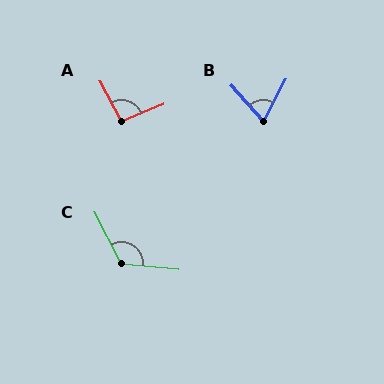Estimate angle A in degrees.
Approximately 96 degrees.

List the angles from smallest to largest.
B (69°), A (96°), C (124°).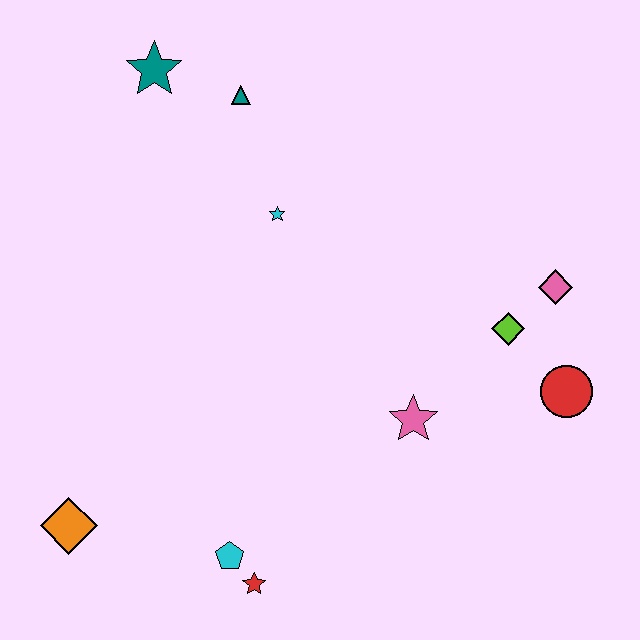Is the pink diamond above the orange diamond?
Yes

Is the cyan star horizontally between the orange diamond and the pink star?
Yes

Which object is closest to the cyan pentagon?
The red star is closest to the cyan pentagon.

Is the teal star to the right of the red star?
No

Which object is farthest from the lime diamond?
The orange diamond is farthest from the lime diamond.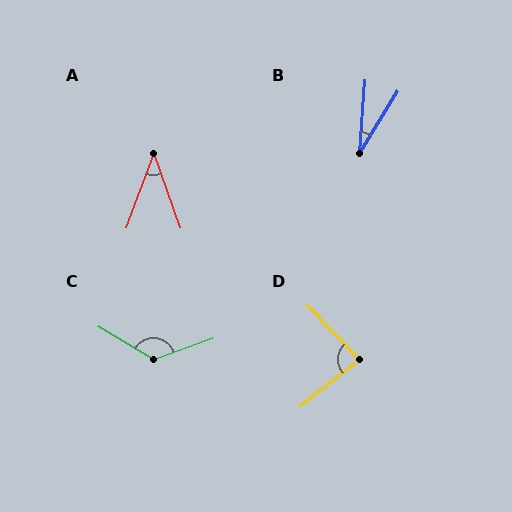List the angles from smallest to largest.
B (27°), A (40°), D (85°), C (130°).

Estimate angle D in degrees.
Approximately 85 degrees.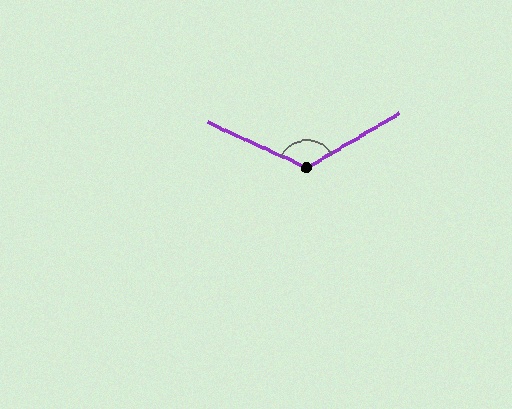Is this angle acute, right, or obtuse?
It is obtuse.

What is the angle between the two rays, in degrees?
Approximately 125 degrees.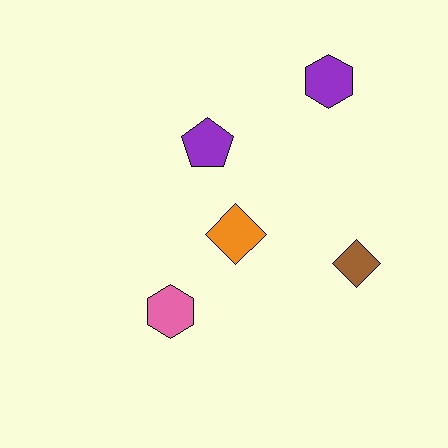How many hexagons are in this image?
There are 2 hexagons.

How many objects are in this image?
There are 5 objects.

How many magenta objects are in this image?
There are no magenta objects.